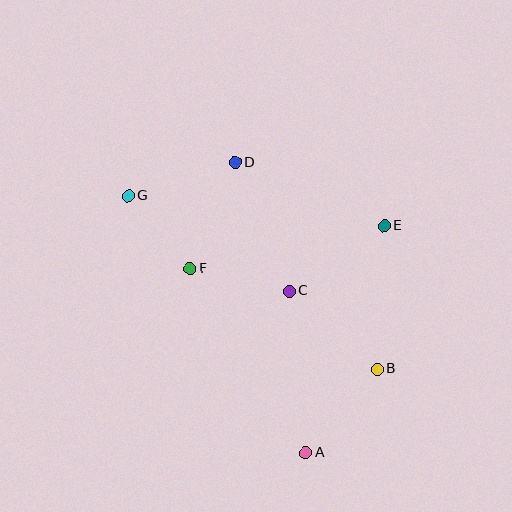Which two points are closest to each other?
Points F and G are closest to each other.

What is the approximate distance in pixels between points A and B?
The distance between A and B is approximately 110 pixels.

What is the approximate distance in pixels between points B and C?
The distance between B and C is approximately 117 pixels.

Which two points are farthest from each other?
Points A and G are farthest from each other.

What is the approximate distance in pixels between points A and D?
The distance between A and D is approximately 298 pixels.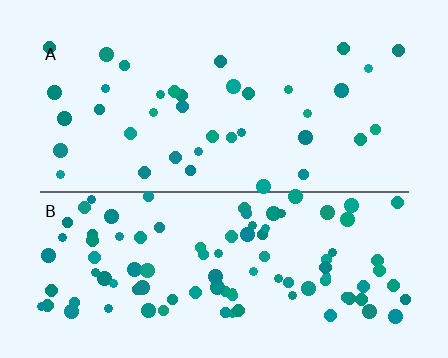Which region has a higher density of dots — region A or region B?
B (the bottom).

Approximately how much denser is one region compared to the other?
Approximately 2.6× — region B over region A.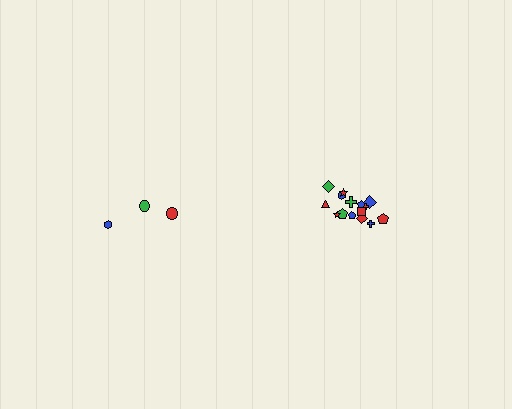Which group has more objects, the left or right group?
The right group.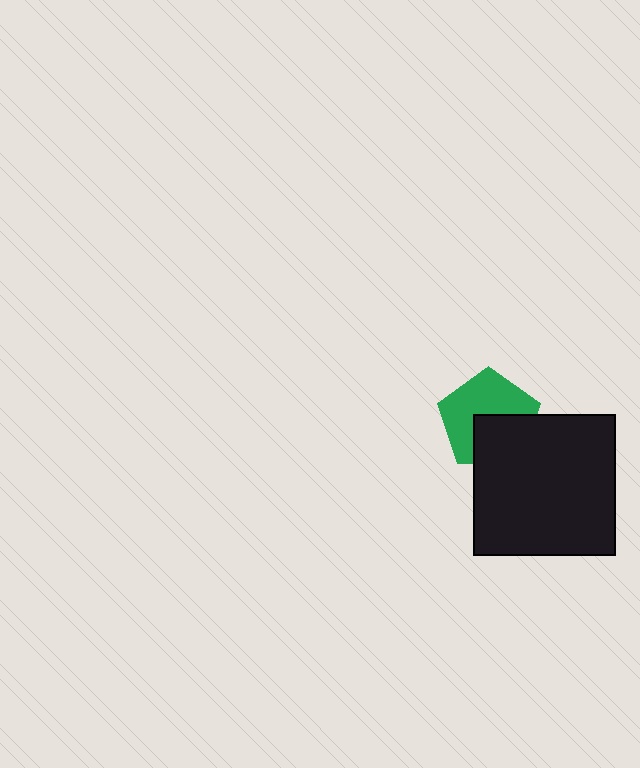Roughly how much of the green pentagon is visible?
About half of it is visible (roughly 60%).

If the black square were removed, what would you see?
You would see the complete green pentagon.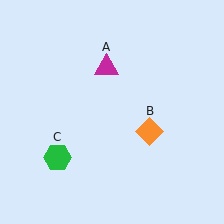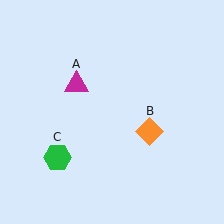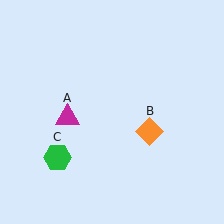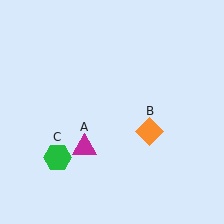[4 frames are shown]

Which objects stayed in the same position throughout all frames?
Orange diamond (object B) and green hexagon (object C) remained stationary.